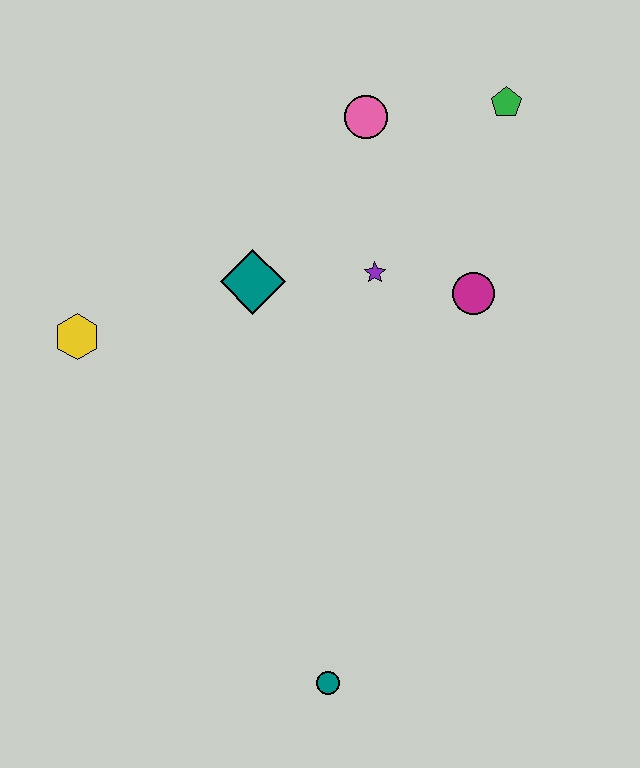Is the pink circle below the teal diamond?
No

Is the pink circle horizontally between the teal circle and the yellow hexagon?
No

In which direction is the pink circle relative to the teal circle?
The pink circle is above the teal circle.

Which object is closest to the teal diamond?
The purple star is closest to the teal diamond.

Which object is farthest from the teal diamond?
The teal circle is farthest from the teal diamond.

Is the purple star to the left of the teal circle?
No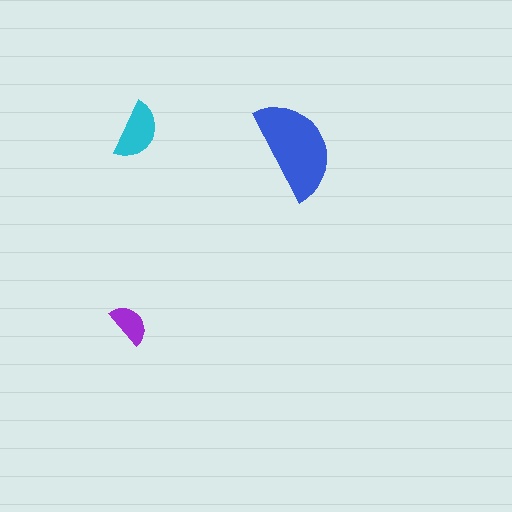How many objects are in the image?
There are 3 objects in the image.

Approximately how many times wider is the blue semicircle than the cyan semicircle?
About 1.5 times wider.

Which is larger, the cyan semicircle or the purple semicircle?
The cyan one.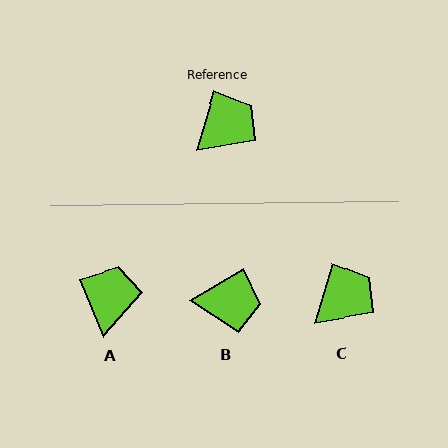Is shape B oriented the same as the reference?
No, it is off by about 43 degrees.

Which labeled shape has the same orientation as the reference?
C.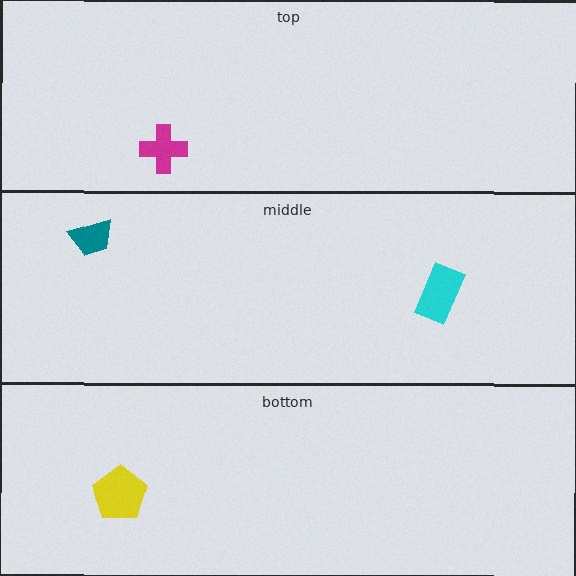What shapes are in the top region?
The magenta cross.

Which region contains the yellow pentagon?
The bottom region.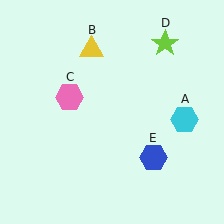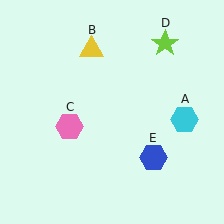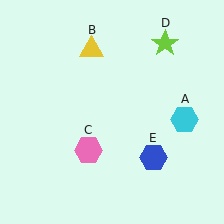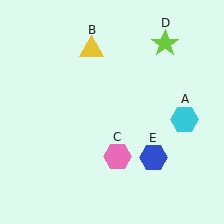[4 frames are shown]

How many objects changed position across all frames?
1 object changed position: pink hexagon (object C).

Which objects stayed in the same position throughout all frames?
Cyan hexagon (object A) and yellow triangle (object B) and lime star (object D) and blue hexagon (object E) remained stationary.